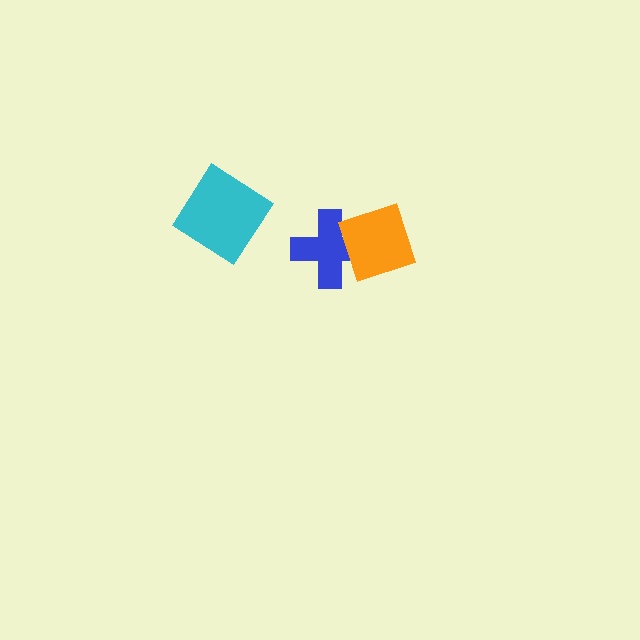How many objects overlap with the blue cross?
1 object overlaps with the blue cross.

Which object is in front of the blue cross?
The orange diamond is in front of the blue cross.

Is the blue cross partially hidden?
Yes, it is partially covered by another shape.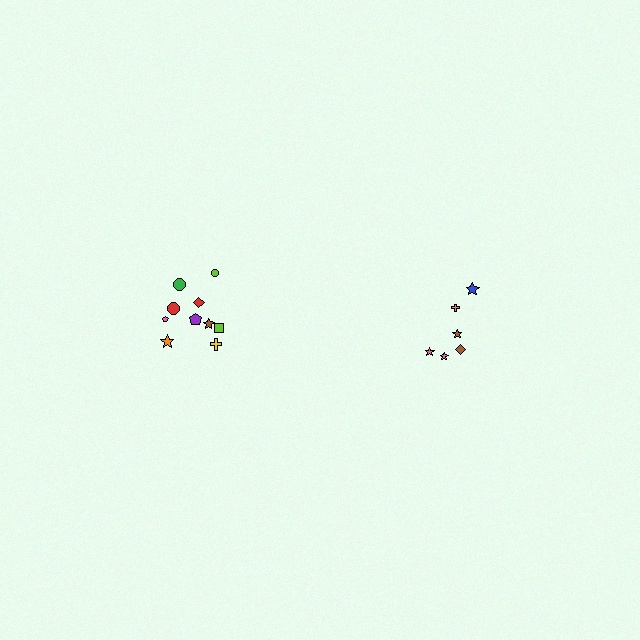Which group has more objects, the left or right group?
The left group.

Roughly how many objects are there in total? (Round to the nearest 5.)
Roughly 15 objects in total.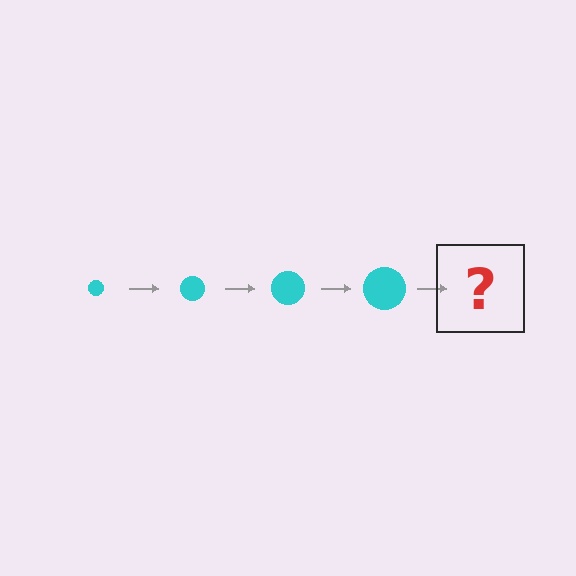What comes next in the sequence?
The next element should be a cyan circle, larger than the previous one.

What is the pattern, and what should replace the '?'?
The pattern is that the circle gets progressively larger each step. The '?' should be a cyan circle, larger than the previous one.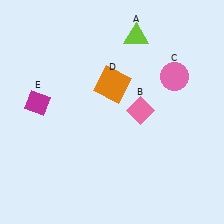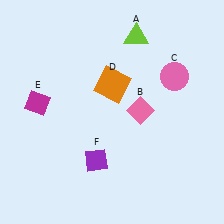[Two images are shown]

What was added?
A purple diamond (F) was added in Image 2.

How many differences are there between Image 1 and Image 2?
There is 1 difference between the two images.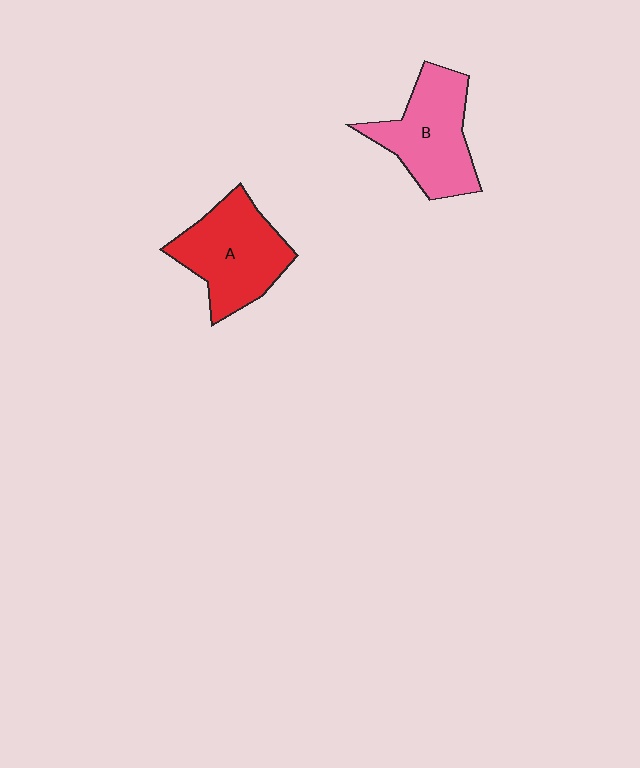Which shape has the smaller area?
Shape B (pink).